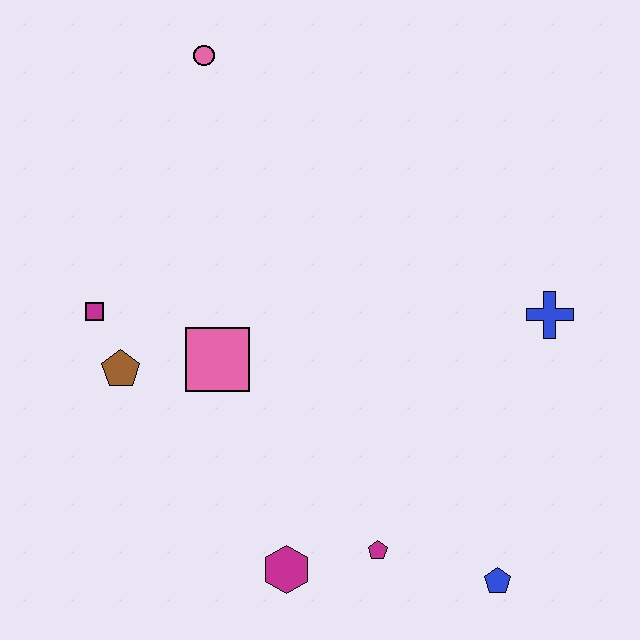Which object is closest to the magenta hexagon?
The magenta pentagon is closest to the magenta hexagon.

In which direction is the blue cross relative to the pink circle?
The blue cross is to the right of the pink circle.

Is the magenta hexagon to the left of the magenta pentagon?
Yes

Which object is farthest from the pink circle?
The blue pentagon is farthest from the pink circle.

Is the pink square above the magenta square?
No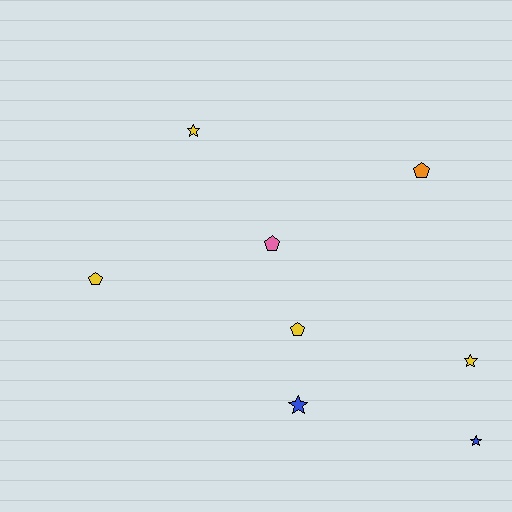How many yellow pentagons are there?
There are 2 yellow pentagons.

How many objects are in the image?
There are 8 objects.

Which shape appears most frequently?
Pentagon, with 4 objects.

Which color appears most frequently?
Yellow, with 4 objects.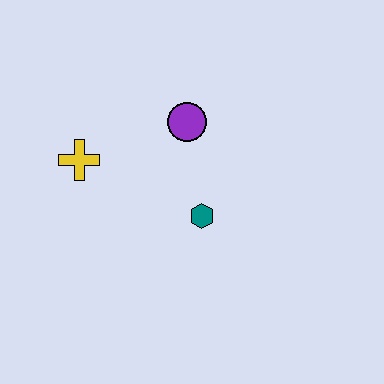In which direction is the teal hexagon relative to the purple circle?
The teal hexagon is below the purple circle.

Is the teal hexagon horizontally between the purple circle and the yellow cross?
No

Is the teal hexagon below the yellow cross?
Yes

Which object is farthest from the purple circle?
The yellow cross is farthest from the purple circle.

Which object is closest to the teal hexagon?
The purple circle is closest to the teal hexagon.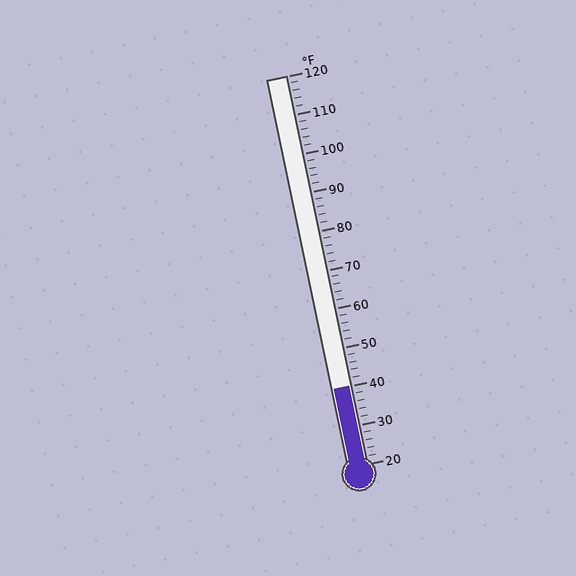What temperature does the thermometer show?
The thermometer shows approximately 40°F.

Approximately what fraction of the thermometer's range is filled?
The thermometer is filled to approximately 20% of its range.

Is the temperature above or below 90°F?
The temperature is below 90°F.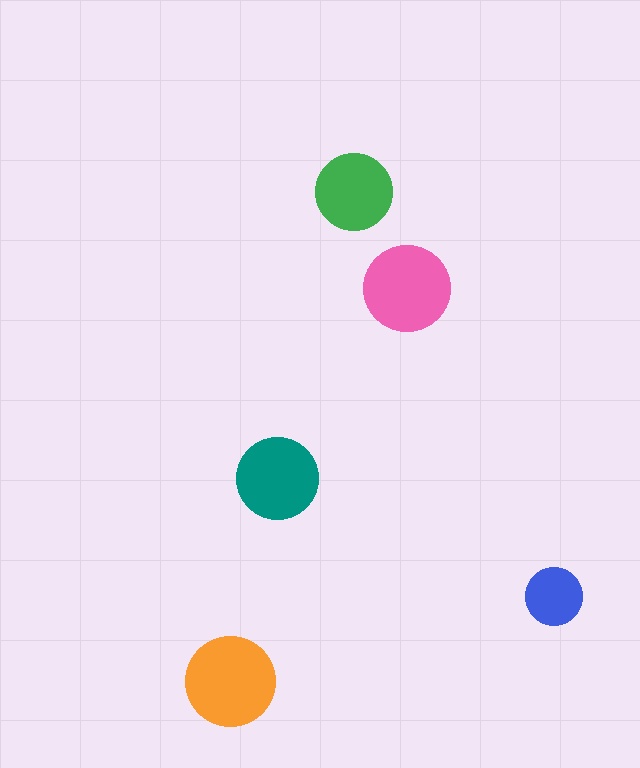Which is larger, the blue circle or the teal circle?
The teal one.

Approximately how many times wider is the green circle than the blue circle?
About 1.5 times wider.